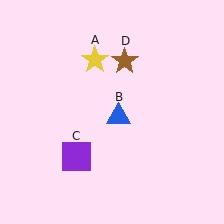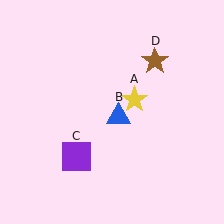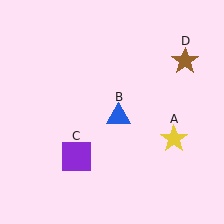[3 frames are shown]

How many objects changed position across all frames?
2 objects changed position: yellow star (object A), brown star (object D).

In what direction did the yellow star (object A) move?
The yellow star (object A) moved down and to the right.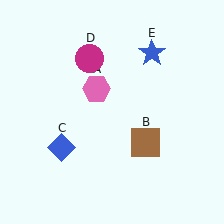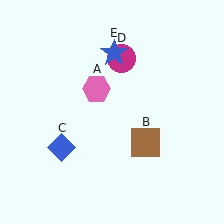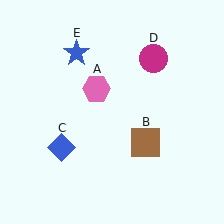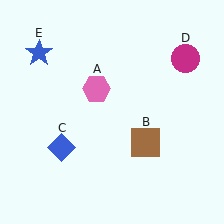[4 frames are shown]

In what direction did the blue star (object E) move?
The blue star (object E) moved left.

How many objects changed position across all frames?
2 objects changed position: magenta circle (object D), blue star (object E).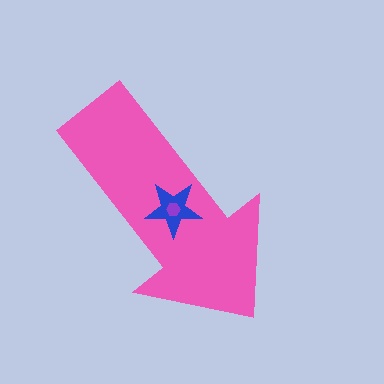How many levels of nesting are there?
3.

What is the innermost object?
The purple hexagon.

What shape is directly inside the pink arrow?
The blue star.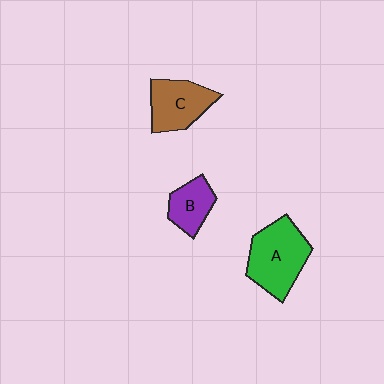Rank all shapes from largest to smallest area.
From largest to smallest: A (green), C (brown), B (purple).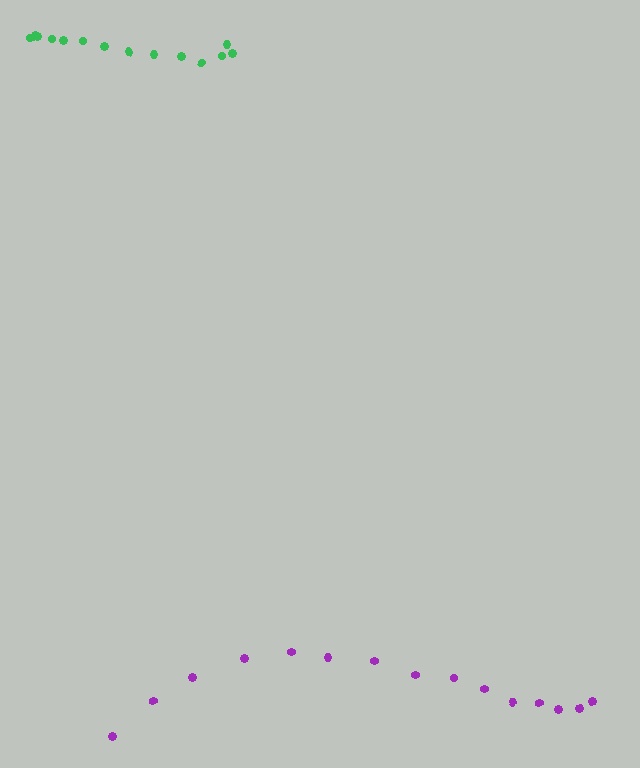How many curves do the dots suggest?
There are 2 distinct paths.